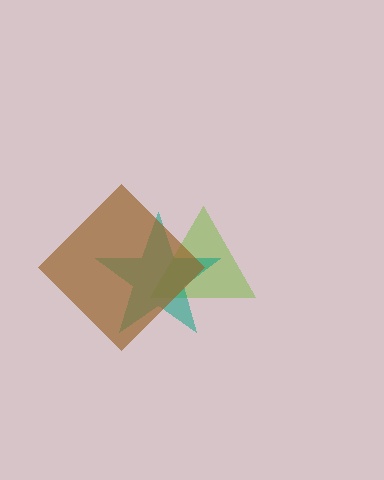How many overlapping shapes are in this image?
There are 3 overlapping shapes in the image.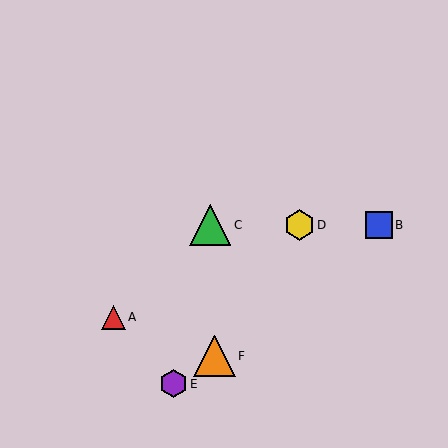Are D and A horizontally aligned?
No, D is at y≈225 and A is at y≈317.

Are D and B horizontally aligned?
Yes, both are at y≈225.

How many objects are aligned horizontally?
3 objects (B, C, D) are aligned horizontally.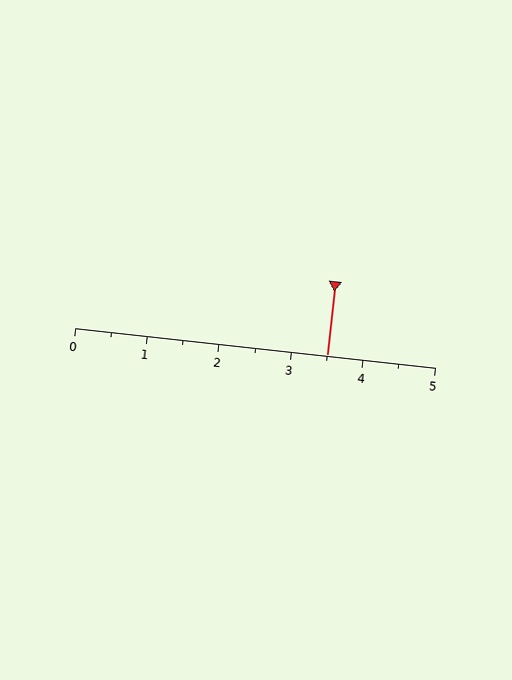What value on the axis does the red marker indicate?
The marker indicates approximately 3.5.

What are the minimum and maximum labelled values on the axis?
The axis runs from 0 to 5.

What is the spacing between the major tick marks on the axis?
The major ticks are spaced 1 apart.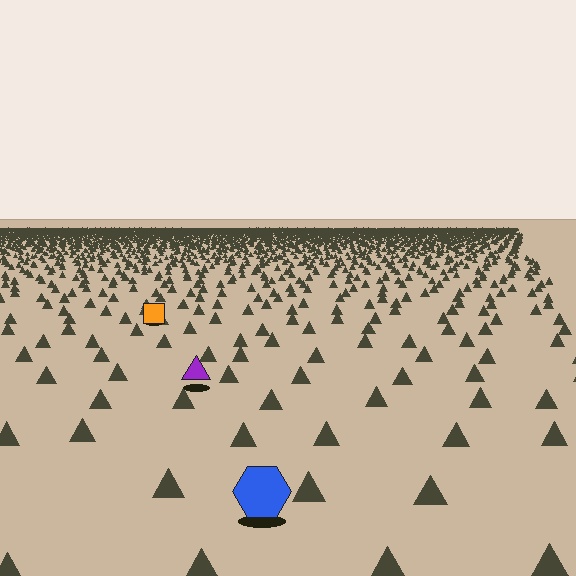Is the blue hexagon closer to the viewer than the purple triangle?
Yes. The blue hexagon is closer — you can tell from the texture gradient: the ground texture is coarser near it.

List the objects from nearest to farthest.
From nearest to farthest: the blue hexagon, the purple triangle, the orange square.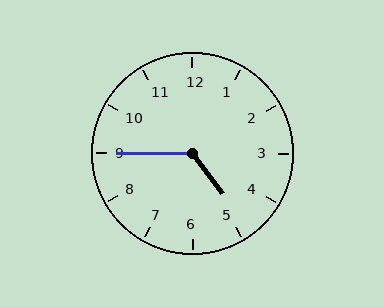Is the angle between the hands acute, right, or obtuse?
It is obtuse.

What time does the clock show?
4:45.